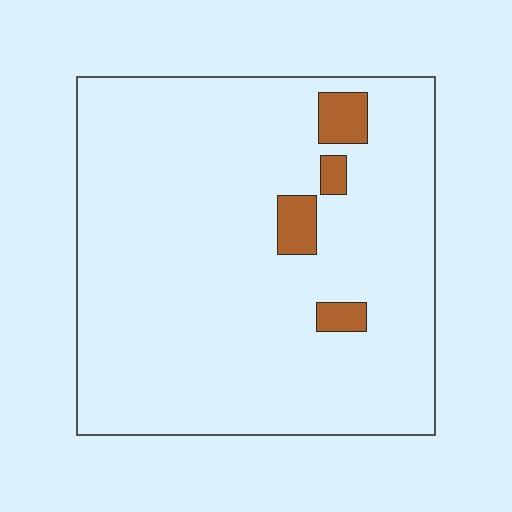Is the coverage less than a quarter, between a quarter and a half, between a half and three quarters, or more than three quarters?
Less than a quarter.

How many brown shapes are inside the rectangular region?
4.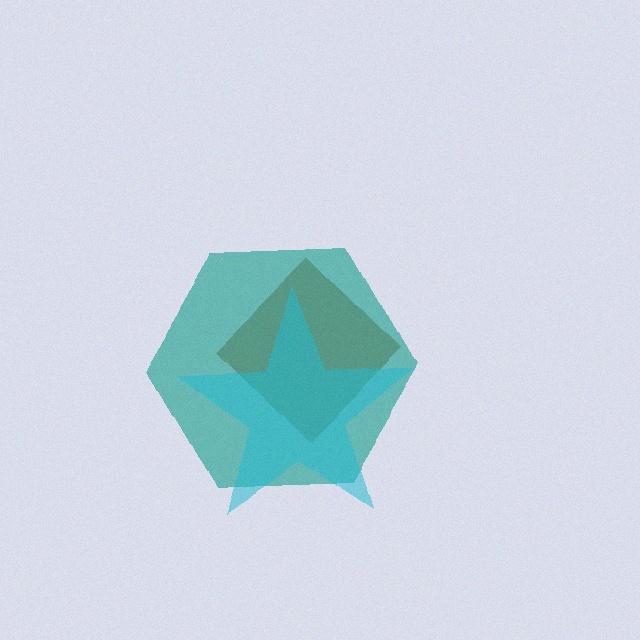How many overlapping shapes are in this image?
There are 3 overlapping shapes in the image.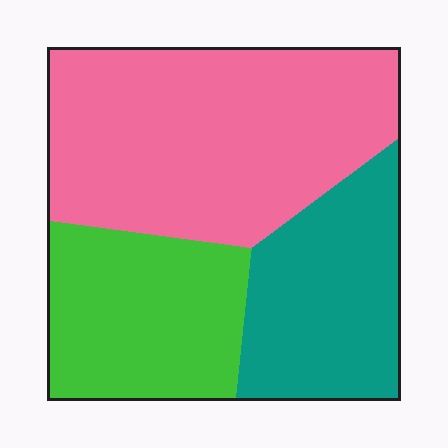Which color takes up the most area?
Pink, at roughly 50%.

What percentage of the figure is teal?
Teal covers around 25% of the figure.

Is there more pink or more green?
Pink.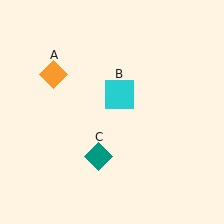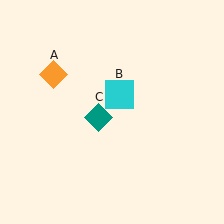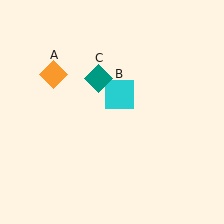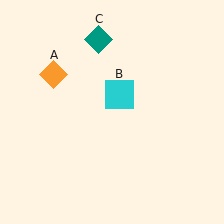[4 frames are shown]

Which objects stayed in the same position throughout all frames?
Orange diamond (object A) and cyan square (object B) remained stationary.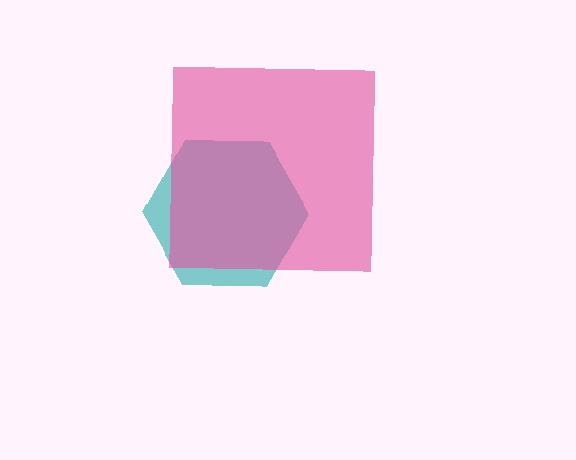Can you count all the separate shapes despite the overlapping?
Yes, there are 2 separate shapes.